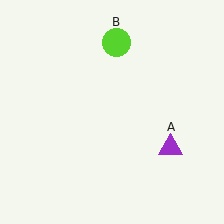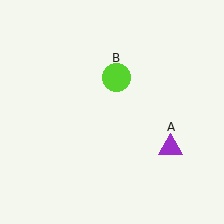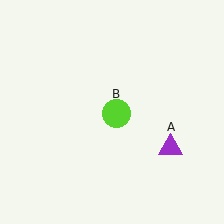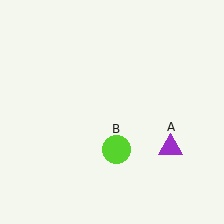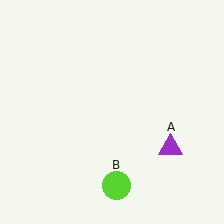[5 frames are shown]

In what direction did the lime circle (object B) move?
The lime circle (object B) moved down.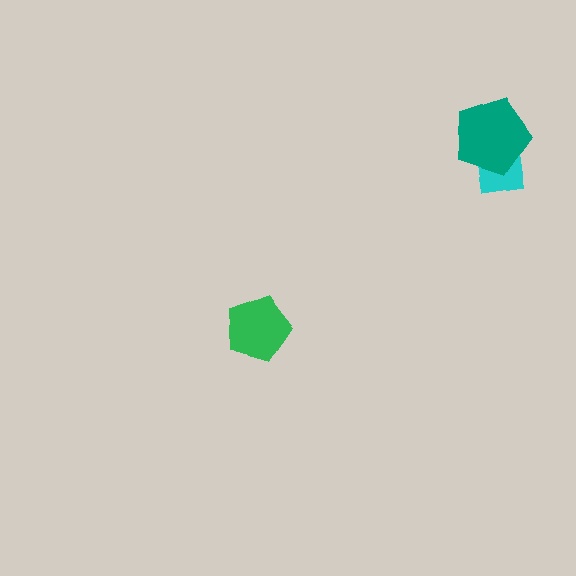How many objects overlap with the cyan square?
1 object overlaps with the cyan square.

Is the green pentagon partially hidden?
No, no other shape covers it.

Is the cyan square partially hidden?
Yes, it is partially covered by another shape.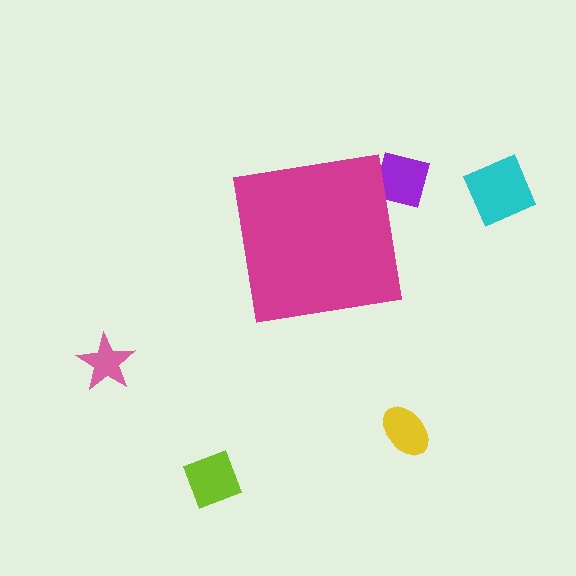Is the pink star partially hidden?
No, the pink star is fully visible.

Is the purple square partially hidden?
Yes, the purple square is partially hidden behind the magenta square.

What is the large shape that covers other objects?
A magenta square.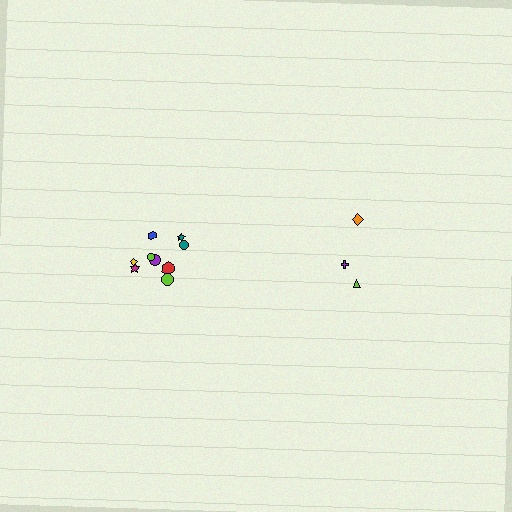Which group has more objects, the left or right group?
The left group.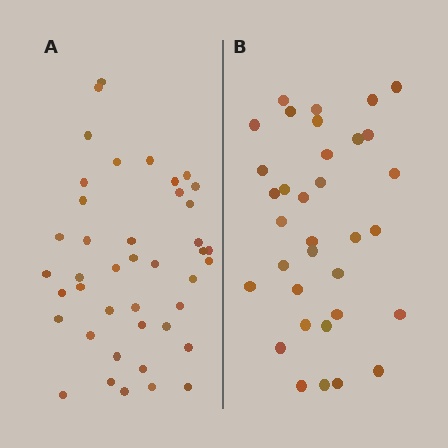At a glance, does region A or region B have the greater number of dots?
Region A (the left region) has more dots.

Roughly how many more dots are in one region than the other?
Region A has roughly 8 or so more dots than region B.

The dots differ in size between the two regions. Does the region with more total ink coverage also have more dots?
No. Region B has more total ink coverage because its dots are larger, but region A actually contains more individual dots. Total area can be misleading — the number of items is what matters here.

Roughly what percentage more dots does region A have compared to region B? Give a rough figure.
About 25% more.